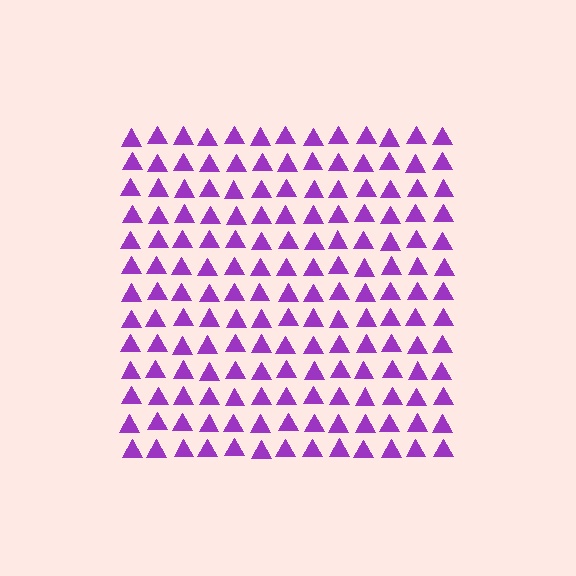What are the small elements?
The small elements are triangles.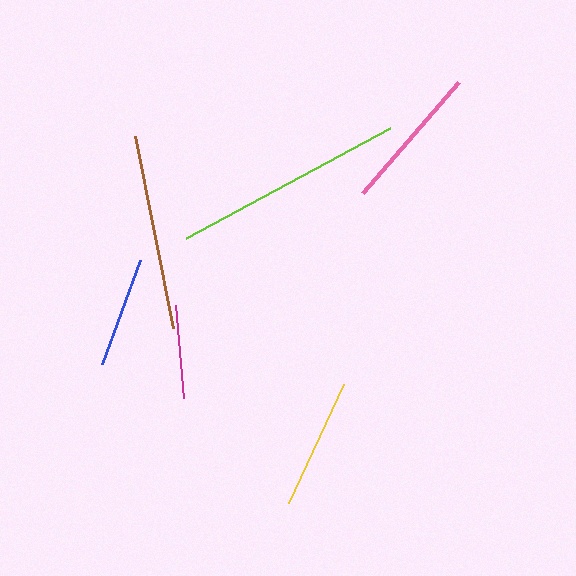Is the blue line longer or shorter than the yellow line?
The yellow line is longer than the blue line.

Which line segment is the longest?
The lime line is the longest at approximately 231 pixels.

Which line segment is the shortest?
The magenta line is the shortest at approximately 94 pixels.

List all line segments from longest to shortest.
From longest to shortest: lime, brown, pink, yellow, blue, magenta.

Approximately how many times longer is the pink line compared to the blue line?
The pink line is approximately 1.3 times the length of the blue line.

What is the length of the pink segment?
The pink segment is approximately 146 pixels long.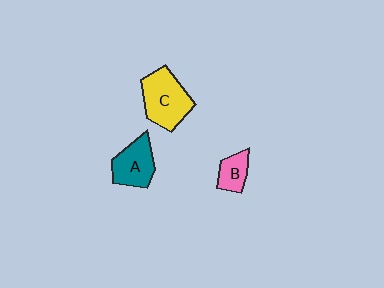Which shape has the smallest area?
Shape B (pink).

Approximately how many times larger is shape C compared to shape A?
Approximately 1.3 times.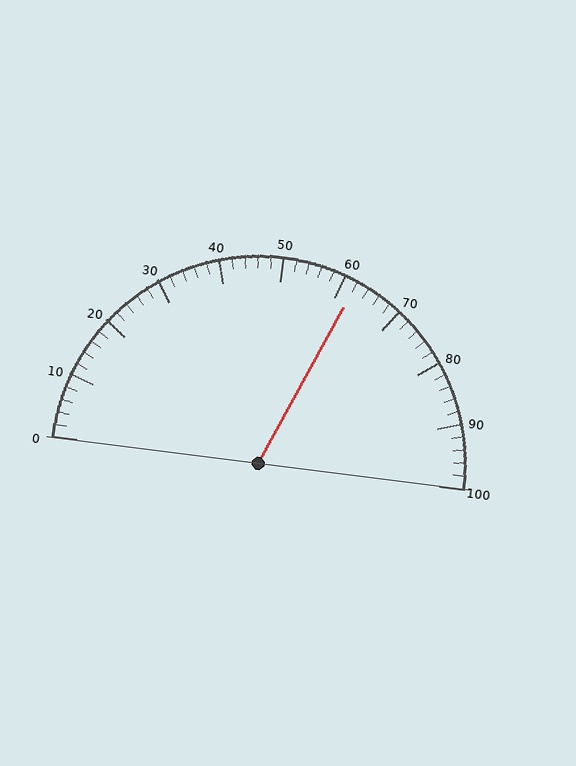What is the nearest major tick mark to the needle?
The nearest major tick mark is 60.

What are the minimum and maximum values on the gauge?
The gauge ranges from 0 to 100.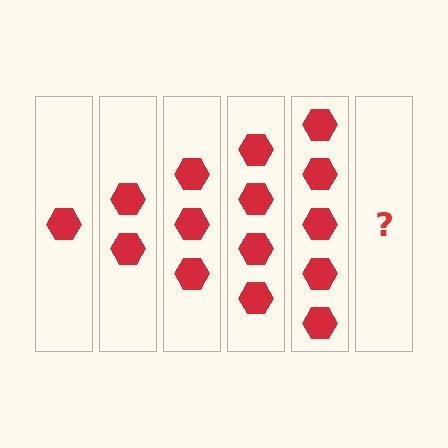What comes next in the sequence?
The next element should be 6 hexagons.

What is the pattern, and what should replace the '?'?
The pattern is that each step adds one more hexagon. The '?' should be 6 hexagons.